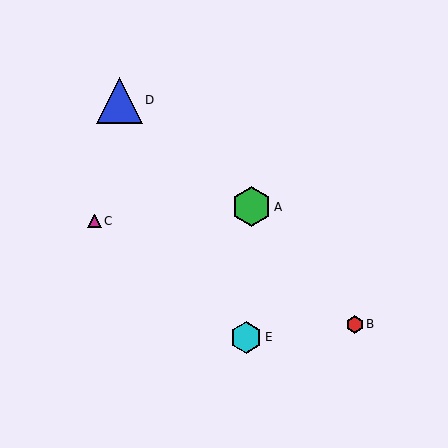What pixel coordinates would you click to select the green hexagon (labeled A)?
Click at (251, 207) to select the green hexagon A.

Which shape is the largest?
The blue triangle (labeled D) is the largest.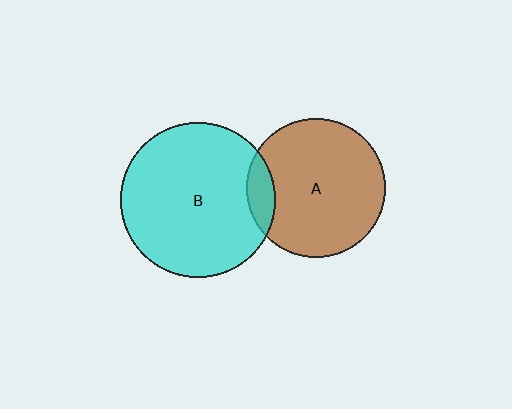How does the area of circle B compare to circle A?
Approximately 1.2 times.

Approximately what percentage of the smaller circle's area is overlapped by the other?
Approximately 10%.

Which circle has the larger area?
Circle B (cyan).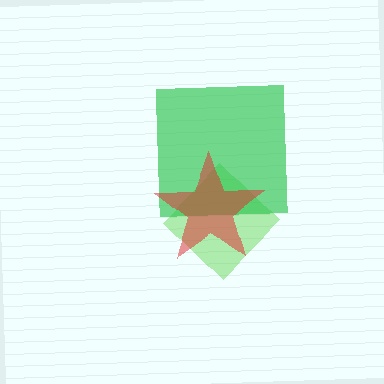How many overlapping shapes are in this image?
There are 3 overlapping shapes in the image.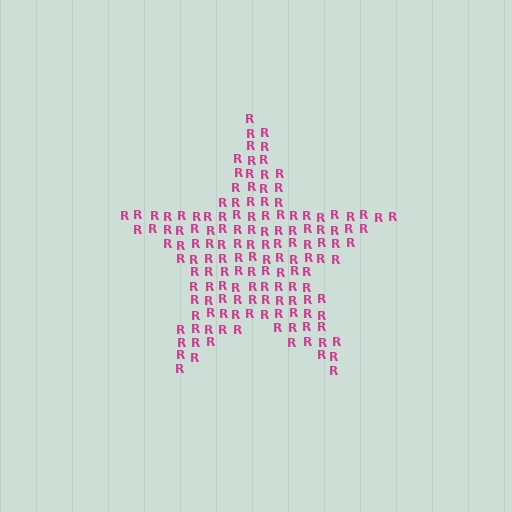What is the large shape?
The large shape is a star.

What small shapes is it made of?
It is made of small letter R's.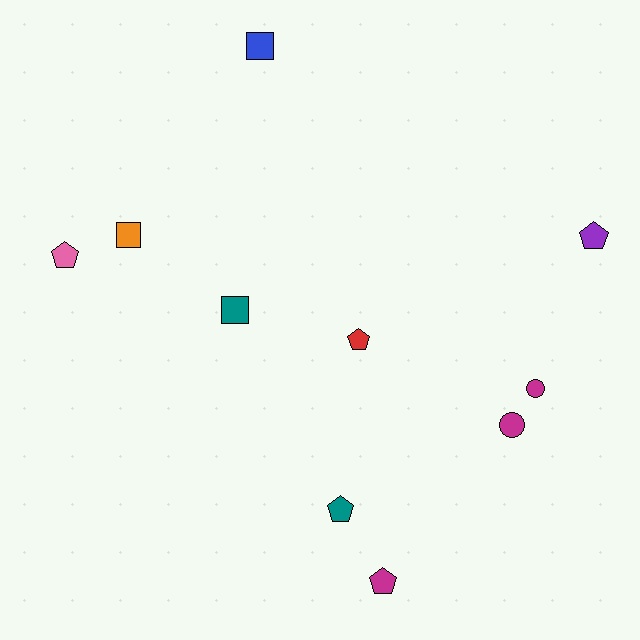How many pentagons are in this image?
There are 5 pentagons.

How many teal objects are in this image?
There are 2 teal objects.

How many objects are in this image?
There are 10 objects.